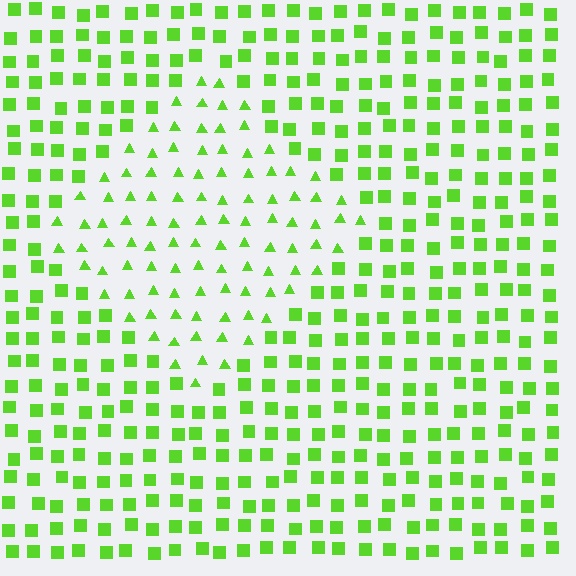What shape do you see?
I see a diamond.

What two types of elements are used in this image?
The image uses triangles inside the diamond region and squares outside it.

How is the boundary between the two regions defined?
The boundary is defined by a change in element shape: triangles inside vs. squares outside. All elements share the same color and spacing.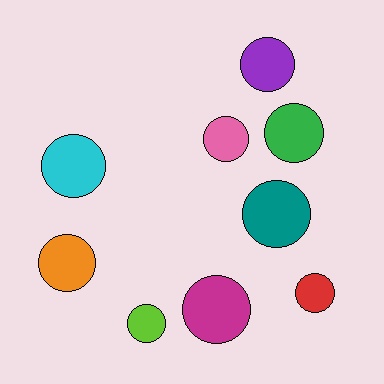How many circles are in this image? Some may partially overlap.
There are 9 circles.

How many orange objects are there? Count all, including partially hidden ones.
There is 1 orange object.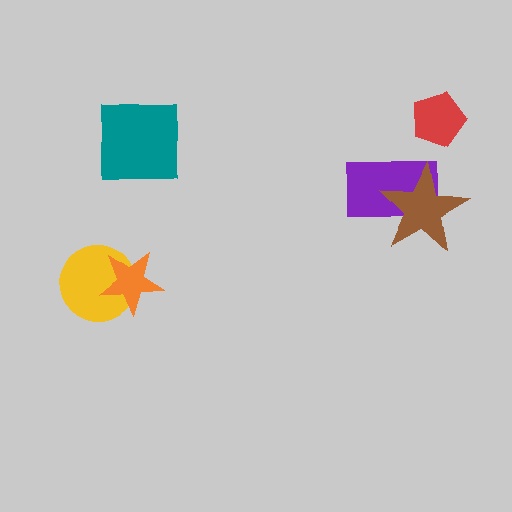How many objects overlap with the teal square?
0 objects overlap with the teal square.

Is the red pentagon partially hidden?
No, no other shape covers it.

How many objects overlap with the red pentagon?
0 objects overlap with the red pentagon.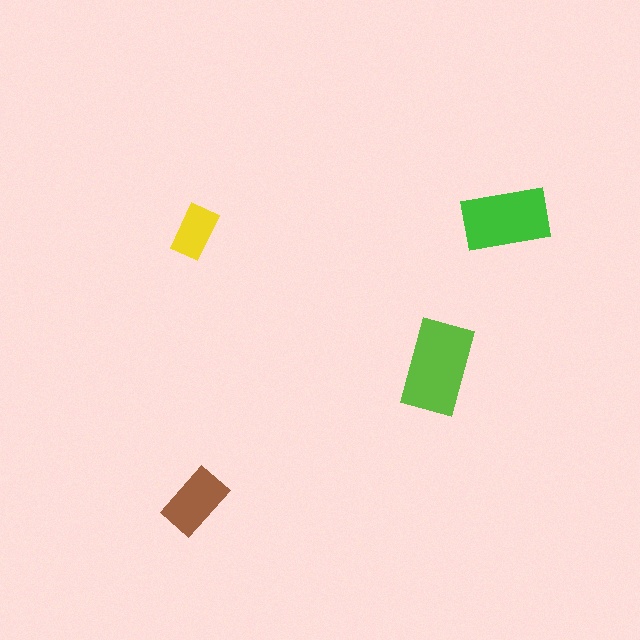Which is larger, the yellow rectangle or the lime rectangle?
The lime one.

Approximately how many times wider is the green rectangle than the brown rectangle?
About 1.5 times wider.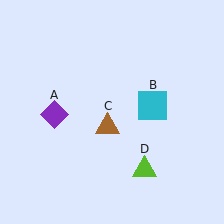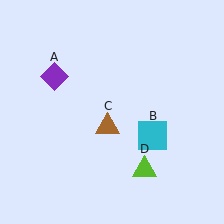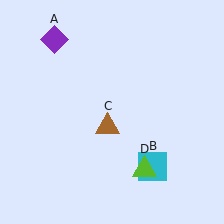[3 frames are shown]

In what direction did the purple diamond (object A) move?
The purple diamond (object A) moved up.